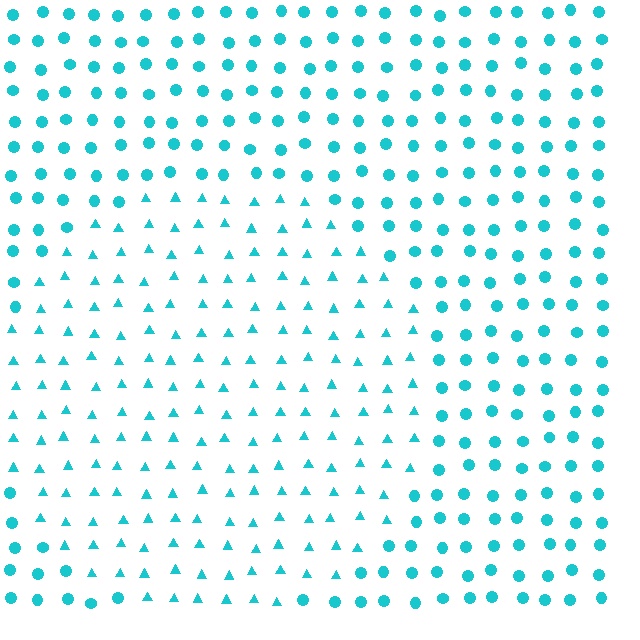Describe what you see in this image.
The image is filled with small cyan elements arranged in a uniform grid. A circle-shaped region contains triangles, while the surrounding area contains circles. The boundary is defined purely by the change in element shape.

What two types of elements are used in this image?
The image uses triangles inside the circle region and circles outside it.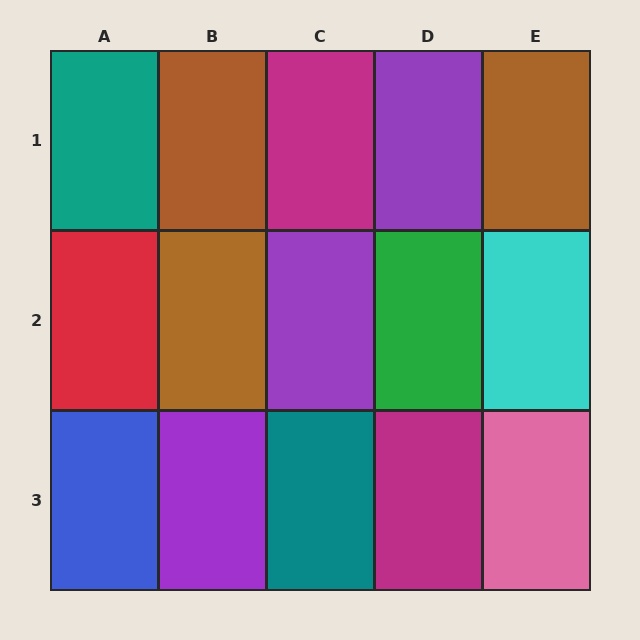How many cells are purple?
3 cells are purple.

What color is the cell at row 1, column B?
Brown.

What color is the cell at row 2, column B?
Brown.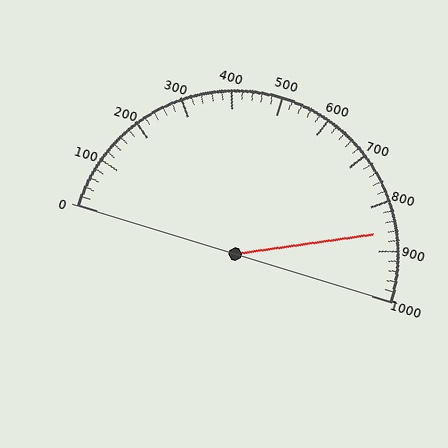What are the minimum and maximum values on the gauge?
The gauge ranges from 0 to 1000.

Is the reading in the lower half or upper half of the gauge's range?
The reading is in the upper half of the range (0 to 1000).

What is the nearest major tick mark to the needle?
The nearest major tick mark is 900.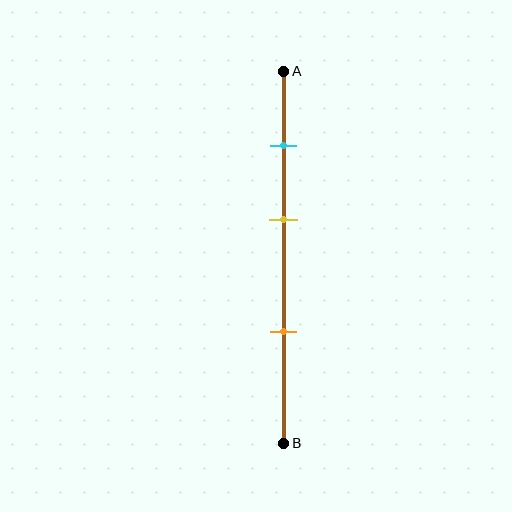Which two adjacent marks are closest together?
The cyan and yellow marks are the closest adjacent pair.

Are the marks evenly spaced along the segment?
Yes, the marks are approximately evenly spaced.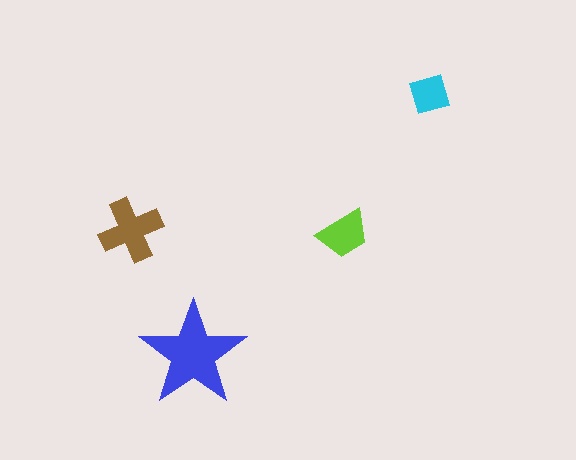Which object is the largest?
The blue star.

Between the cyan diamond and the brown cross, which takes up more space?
The brown cross.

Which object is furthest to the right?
The cyan diamond is rightmost.